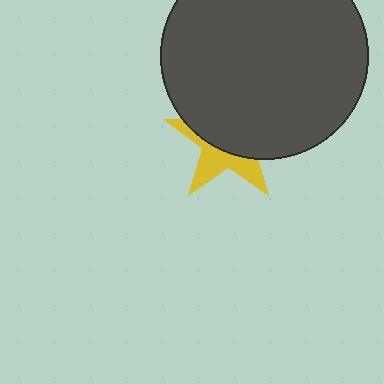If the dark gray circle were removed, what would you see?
You would see the complete yellow star.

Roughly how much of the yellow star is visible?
A small part of it is visible (roughly 39%).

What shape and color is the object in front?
The object in front is a dark gray circle.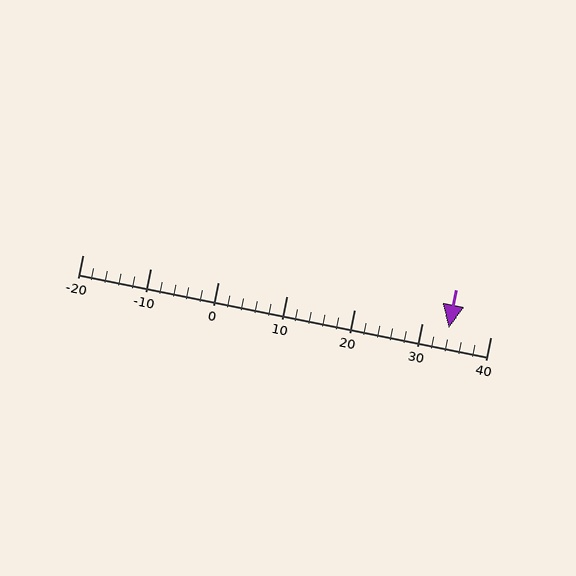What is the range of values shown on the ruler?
The ruler shows values from -20 to 40.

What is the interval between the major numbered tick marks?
The major tick marks are spaced 10 units apart.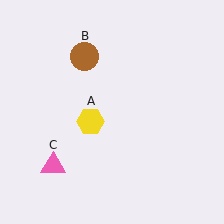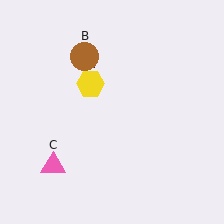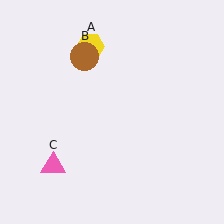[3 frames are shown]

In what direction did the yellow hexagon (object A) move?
The yellow hexagon (object A) moved up.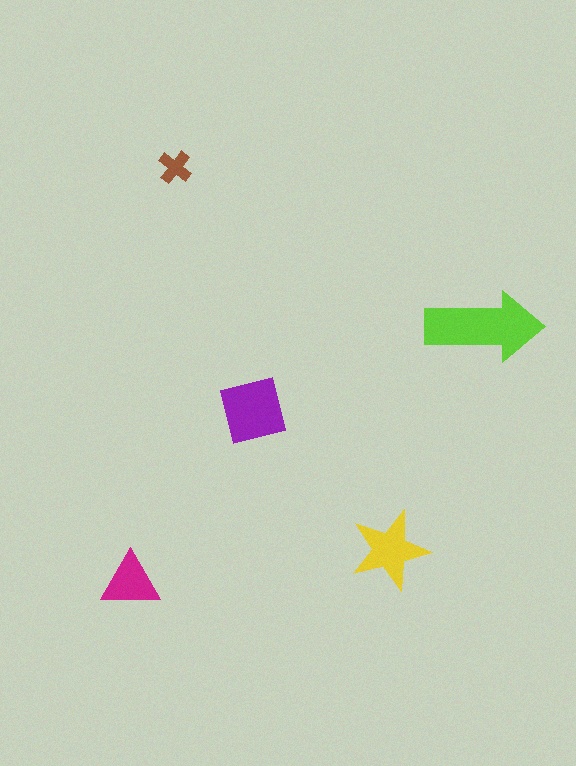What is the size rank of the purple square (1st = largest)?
2nd.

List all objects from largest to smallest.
The lime arrow, the purple square, the yellow star, the magenta triangle, the brown cross.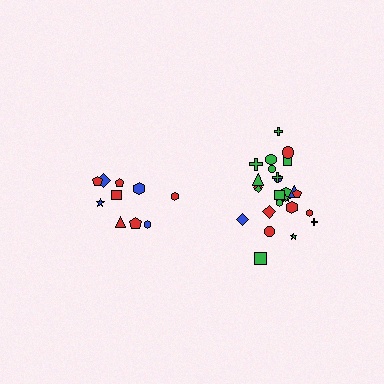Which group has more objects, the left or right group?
The right group.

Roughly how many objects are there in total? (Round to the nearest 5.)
Roughly 35 objects in total.